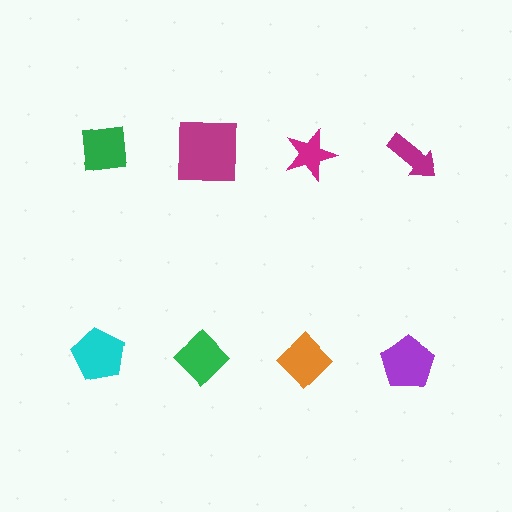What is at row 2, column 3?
An orange diamond.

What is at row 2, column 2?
A green diamond.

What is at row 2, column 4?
A purple pentagon.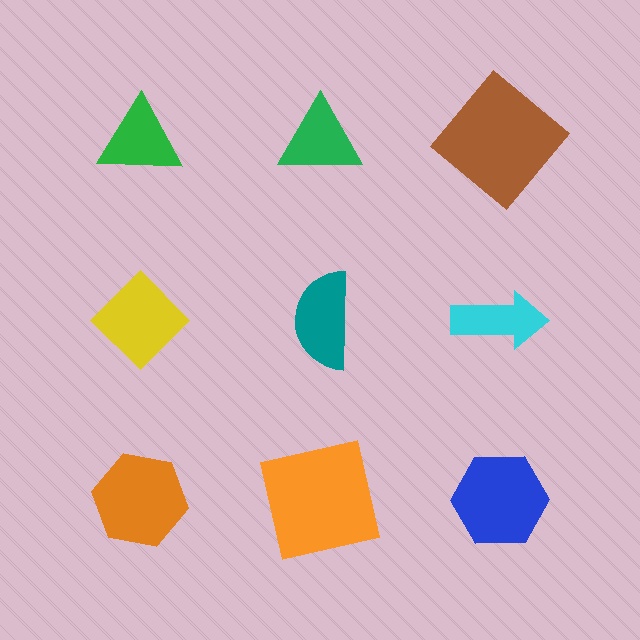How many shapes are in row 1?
3 shapes.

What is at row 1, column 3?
A brown diamond.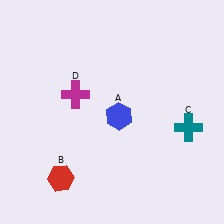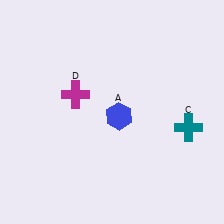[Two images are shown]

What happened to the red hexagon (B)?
The red hexagon (B) was removed in Image 2. It was in the bottom-left area of Image 1.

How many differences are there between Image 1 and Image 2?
There is 1 difference between the two images.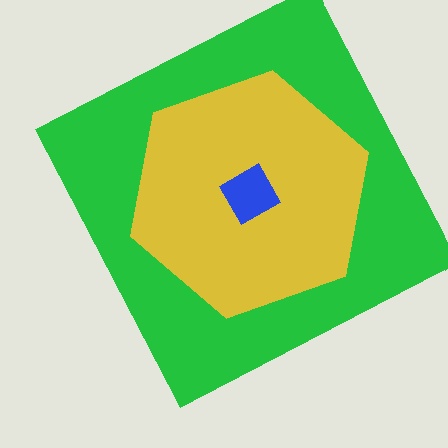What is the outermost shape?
The green square.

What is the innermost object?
The blue diamond.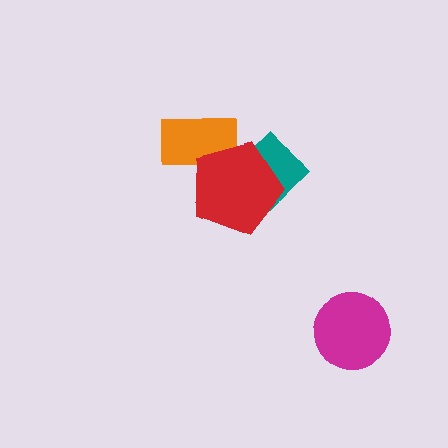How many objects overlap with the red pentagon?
2 objects overlap with the red pentagon.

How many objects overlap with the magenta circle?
0 objects overlap with the magenta circle.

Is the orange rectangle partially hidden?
Yes, it is partially covered by another shape.